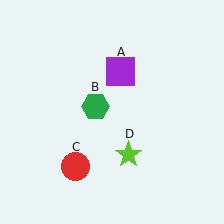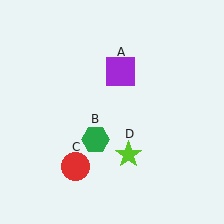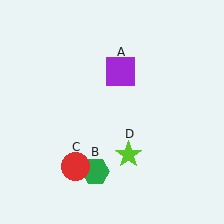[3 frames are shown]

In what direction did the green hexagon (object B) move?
The green hexagon (object B) moved down.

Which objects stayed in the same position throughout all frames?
Purple square (object A) and red circle (object C) and lime star (object D) remained stationary.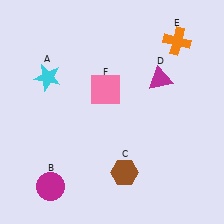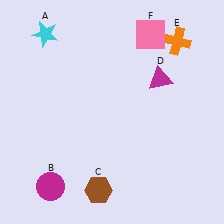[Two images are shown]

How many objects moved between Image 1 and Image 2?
3 objects moved between the two images.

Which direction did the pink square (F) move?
The pink square (F) moved up.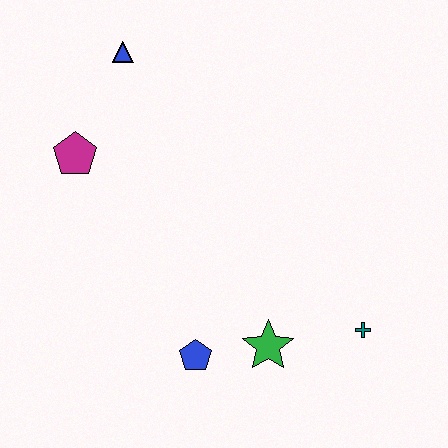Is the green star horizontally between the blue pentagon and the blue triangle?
No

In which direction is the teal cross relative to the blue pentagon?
The teal cross is to the right of the blue pentagon.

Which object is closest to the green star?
The blue pentagon is closest to the green star.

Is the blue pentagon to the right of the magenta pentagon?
Yes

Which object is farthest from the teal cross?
The blue triangle is farthest from the teal cross.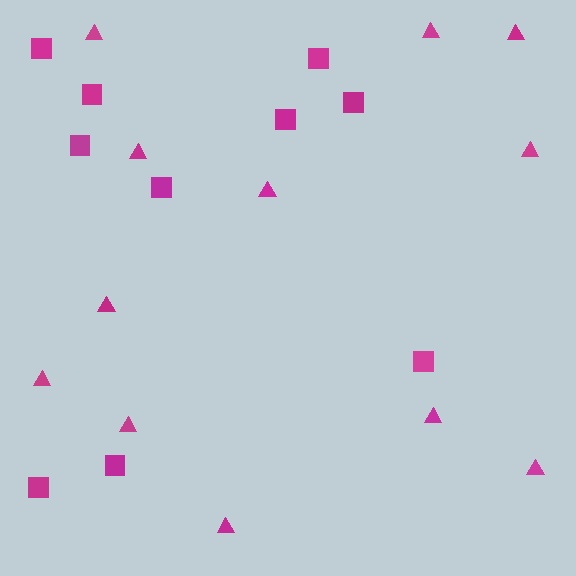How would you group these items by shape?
There are 2 groups: one group of squares (10) and one group of triangles (12).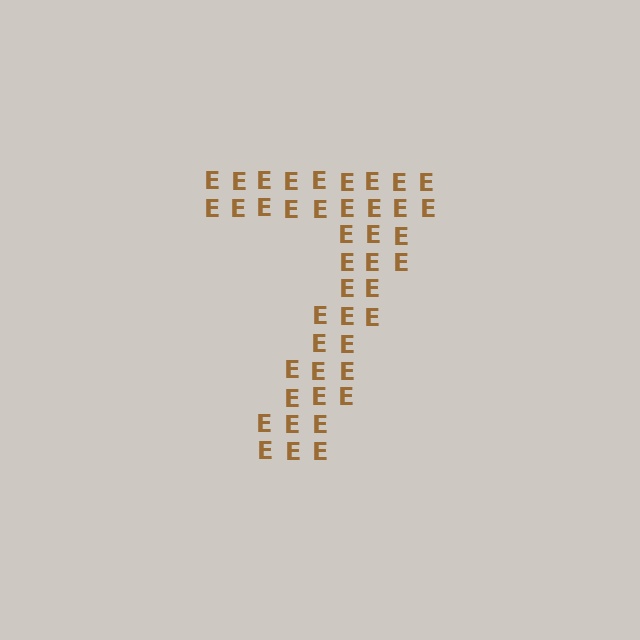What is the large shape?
The large shape is the digit 7.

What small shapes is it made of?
It is made of small letter E's.